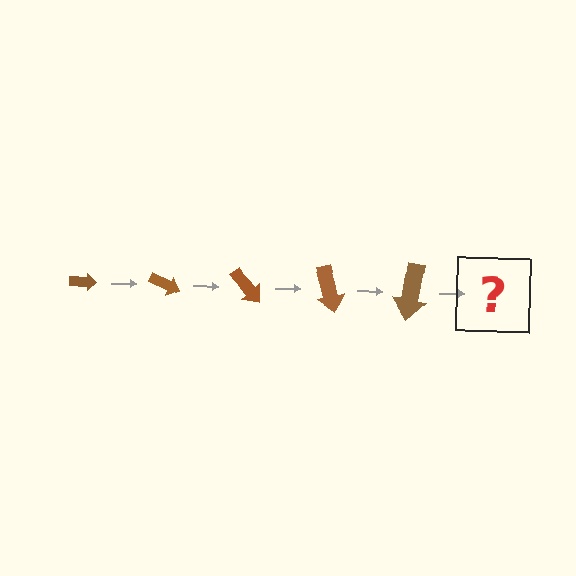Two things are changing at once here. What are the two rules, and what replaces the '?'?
The two rules are that the arrow grows larger each step and it rotates 25 degrees each step. The '?' should be an arrow, larger than the previous one and rotated 125 degrees from the start.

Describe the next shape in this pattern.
It should be an arrow, larger than the previous one and rotated 125 degrees from the start.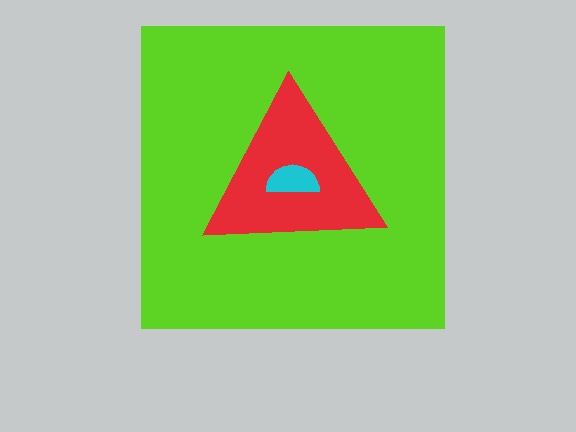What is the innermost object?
The cyan semicircle.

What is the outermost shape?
The lime square.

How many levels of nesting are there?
3.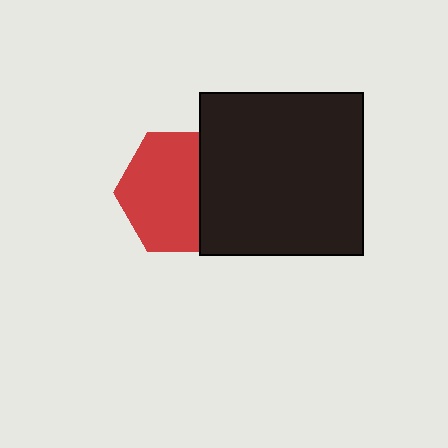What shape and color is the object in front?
The object in front is a black square.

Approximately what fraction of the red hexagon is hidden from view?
Roughly 33% of the red hexagon is hidden behind the black square.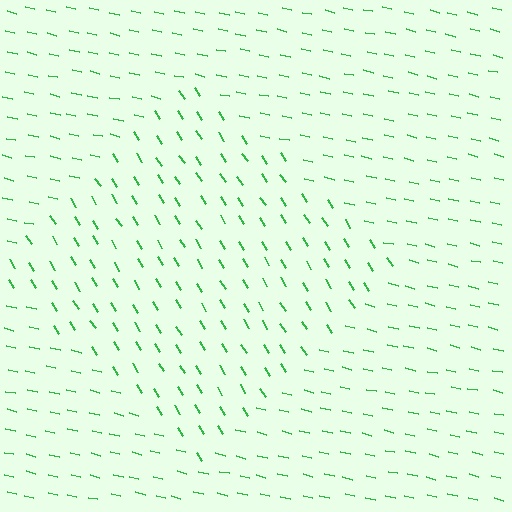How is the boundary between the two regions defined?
The boundary is defined purely by a change in line orientation (approximately 45 degrees difference). All lines are the same color and thickness.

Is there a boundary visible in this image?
Yes, there is a texture boundary formed by a change in line orientation.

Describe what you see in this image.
The image is filled with small green line segments. A diamond region in the image has lines oriented differently from the surrounding lines, creating a visible texture boundary.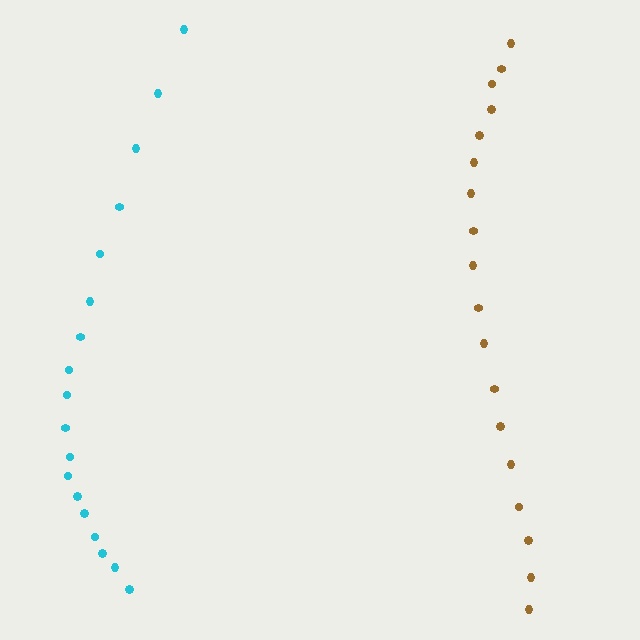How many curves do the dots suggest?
There are 2 distinct paths.